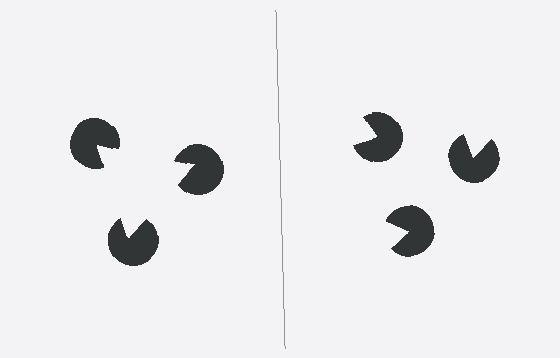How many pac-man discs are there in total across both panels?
6 — 3 on each side.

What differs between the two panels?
The pac-man discs are positioned identically on both sides; only the wedge orientations differ. On the left they align to a triangle; on the right they are misaligned.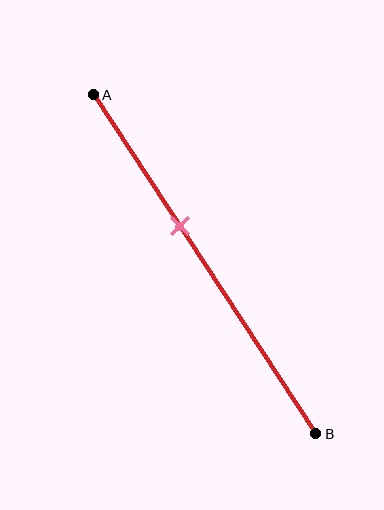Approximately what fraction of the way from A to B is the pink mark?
The pink mark is approximately 40% of the way from A to B.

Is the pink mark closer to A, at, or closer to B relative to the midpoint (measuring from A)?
The pink mark is closer to point A than the midpoint of segment AB.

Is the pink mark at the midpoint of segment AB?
No, the mark is at about 40% from A, not at the 50% midpoint.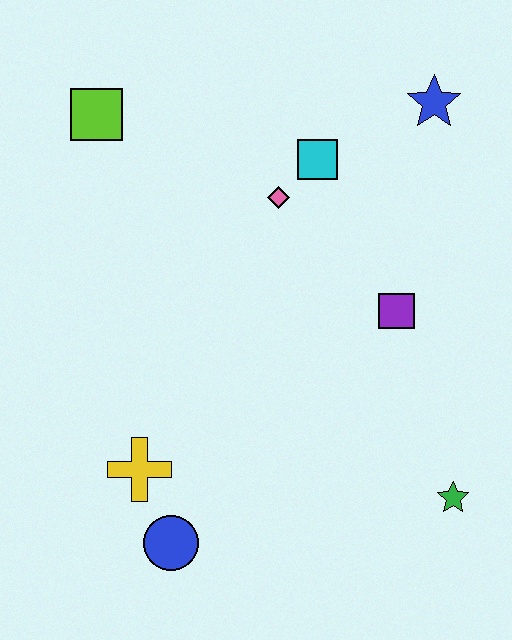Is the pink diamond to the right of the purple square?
No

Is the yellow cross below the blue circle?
No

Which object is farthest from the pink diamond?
The blue circle is farthest from the pink diamond.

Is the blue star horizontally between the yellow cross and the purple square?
No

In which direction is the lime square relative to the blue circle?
The lime square is above the blue circle.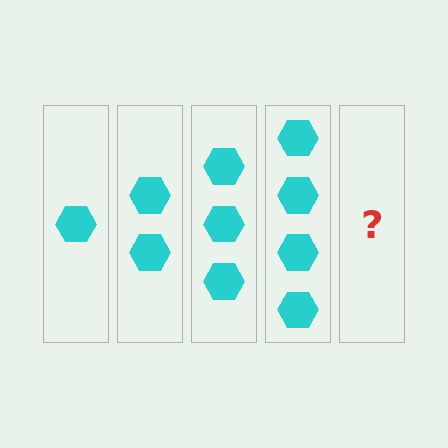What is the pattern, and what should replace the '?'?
The pattern is that each step adds one more hexagon. The '?' should be 5 hexagons.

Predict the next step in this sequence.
The next step is 5 hexagons.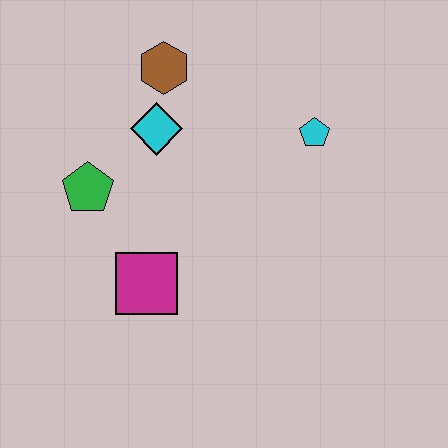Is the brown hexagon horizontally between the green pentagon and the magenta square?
No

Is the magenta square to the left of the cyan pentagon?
Yes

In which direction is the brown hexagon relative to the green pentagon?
The brown hexagon is above the green pentagon.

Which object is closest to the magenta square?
The green pentagon is closest to the magenta square.